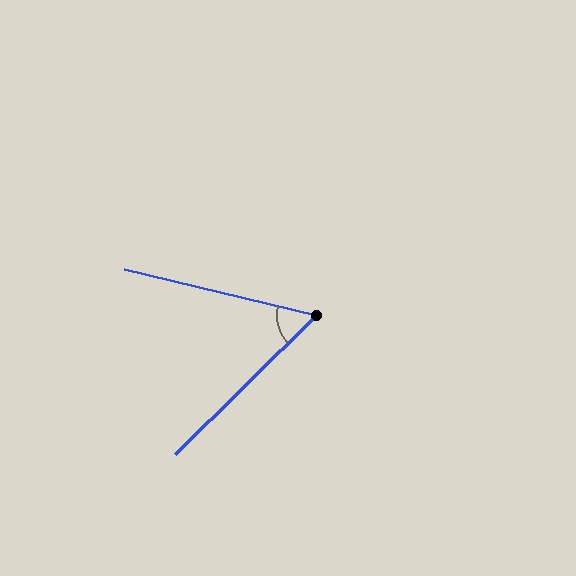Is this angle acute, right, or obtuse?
It is acute.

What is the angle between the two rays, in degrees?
Approximately 58 degrees.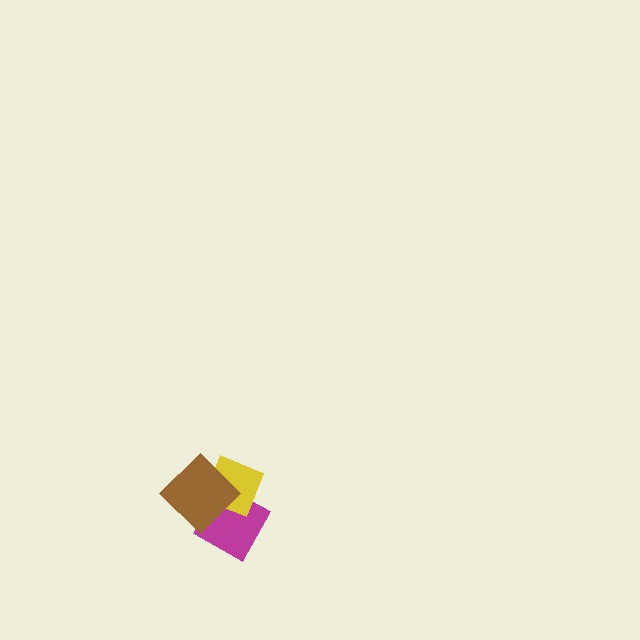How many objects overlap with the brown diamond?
2 objects overlap with the brown diamond.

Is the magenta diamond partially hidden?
Yes, it is partially covered by another shape.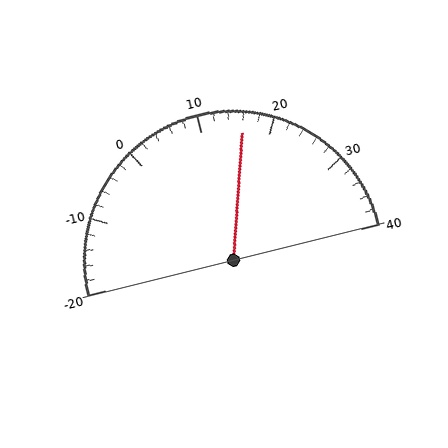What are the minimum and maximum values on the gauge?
The gauge ranges from -20 to 40.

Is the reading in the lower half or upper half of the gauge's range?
The reading is in the upper half of the range (-20 to 40).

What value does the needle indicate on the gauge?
The needle indicates approximately 16.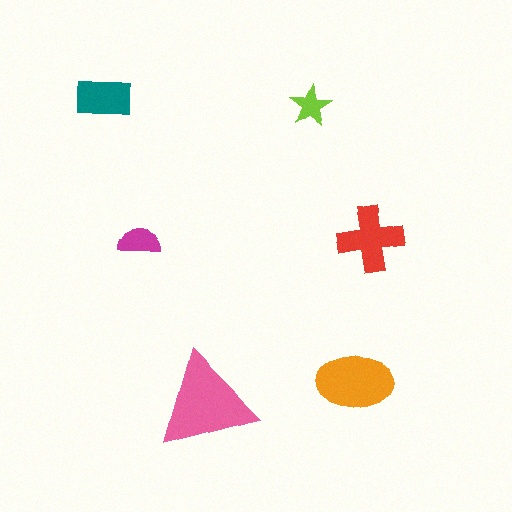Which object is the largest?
The pink triangle.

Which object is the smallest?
The lime star.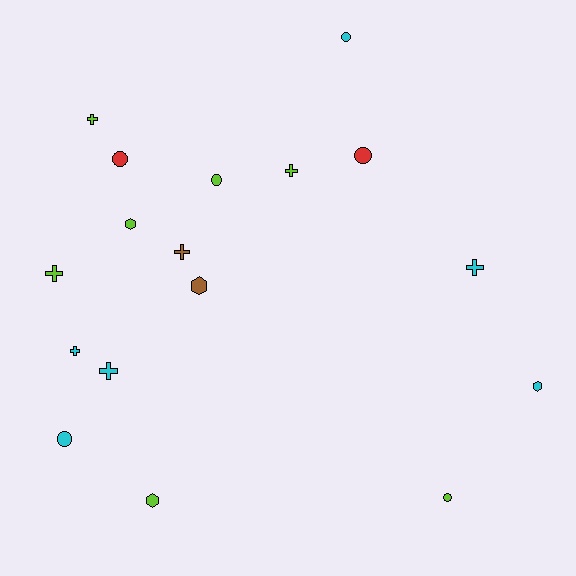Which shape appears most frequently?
Cross, with 7 objects.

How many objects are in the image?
There are 17 objects.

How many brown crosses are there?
There is 1 brown cross.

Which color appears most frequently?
Lime, with 7 objects.